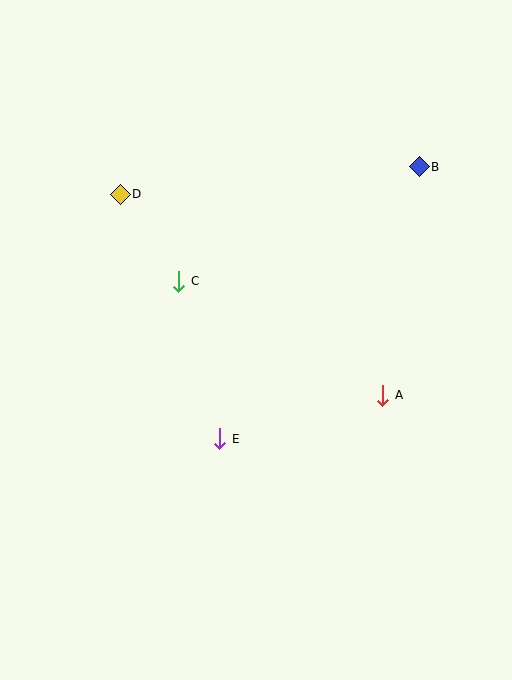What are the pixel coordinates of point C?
Point C is at (179, 281).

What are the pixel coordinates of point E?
Point E is at (220, 439).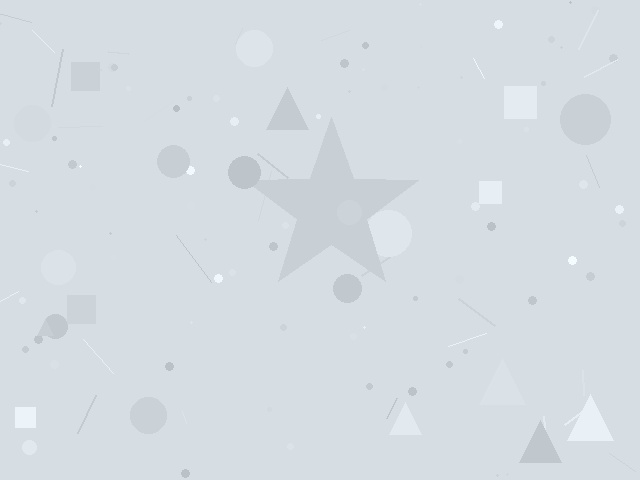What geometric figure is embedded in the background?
A star is embedded in the background.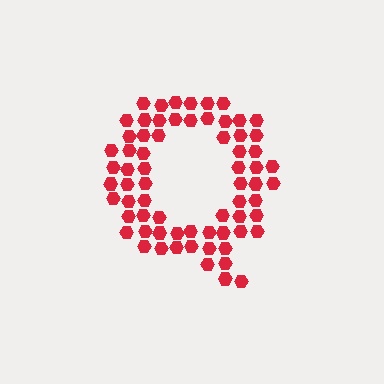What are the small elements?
The small elements are hexagons.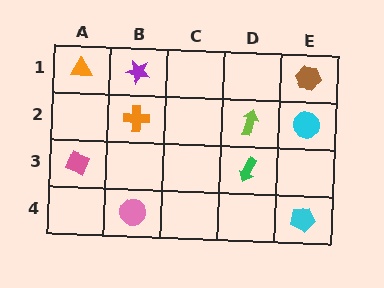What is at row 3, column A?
A pink diamond.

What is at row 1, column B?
A purple star.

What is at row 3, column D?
A green arrow.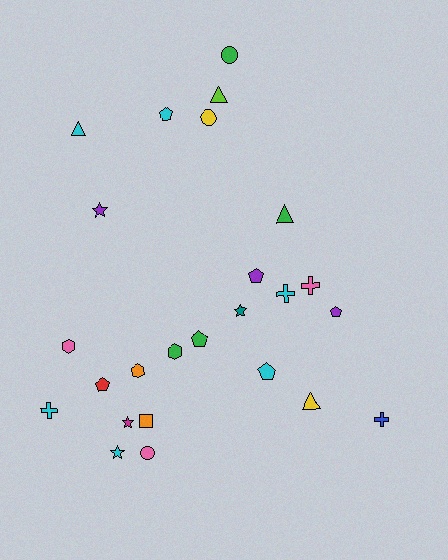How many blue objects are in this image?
There is 1 blue object.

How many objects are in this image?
There are 25 objects.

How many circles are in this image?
There are 3 circles.